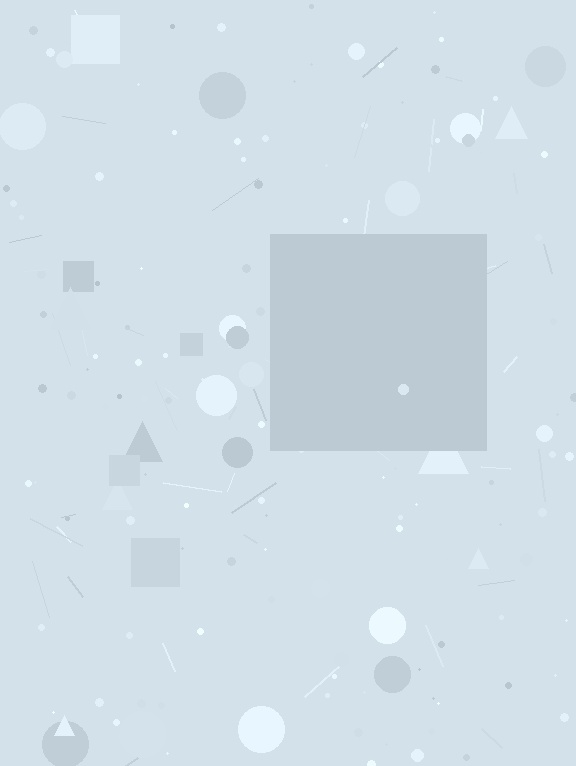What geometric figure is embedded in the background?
A square is embedded in the background.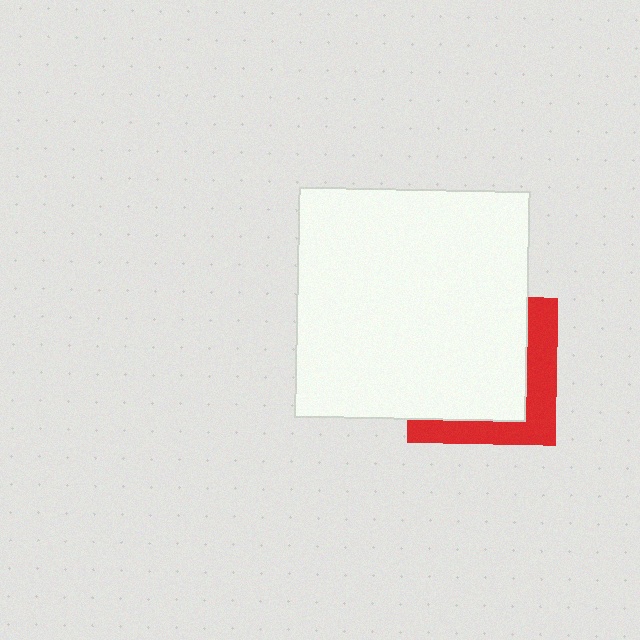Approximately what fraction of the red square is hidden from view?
Roughly 67% of the red square is hidden behind the white square.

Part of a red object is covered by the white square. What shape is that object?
It is a square.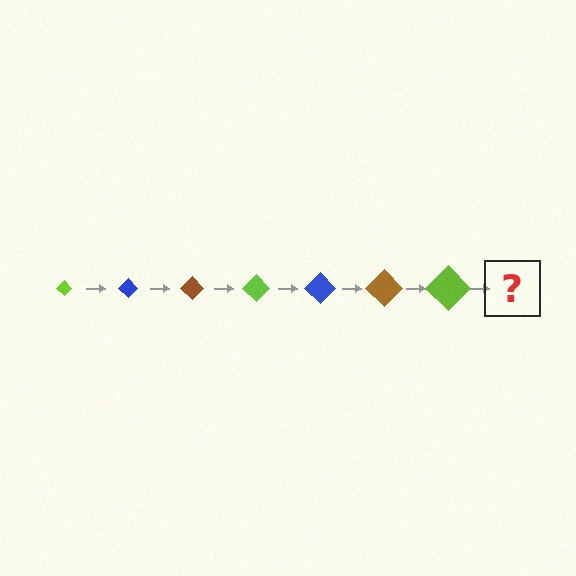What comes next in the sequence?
The next element should be a blue diamond, larger than the previous one.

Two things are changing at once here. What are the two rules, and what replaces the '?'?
The two rules are that the diamond grows larger each step and the color cycles through lime, blue, and brown. The '?' should be a blue diamond, larger than the previous one.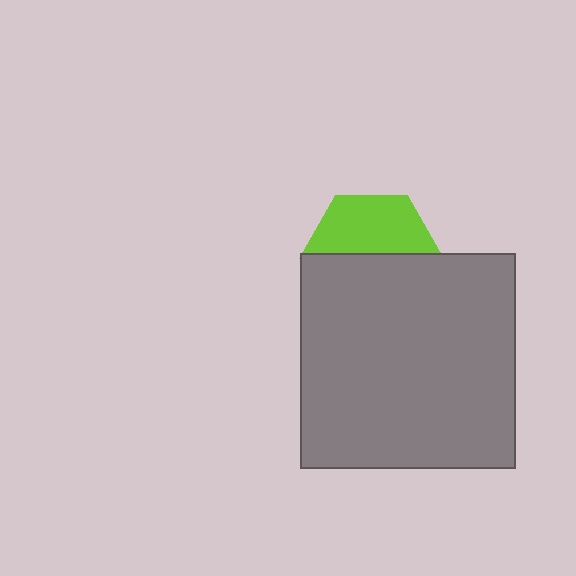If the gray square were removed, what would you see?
You would see the complete lime hexagon.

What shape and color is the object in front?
The object in front is a gray square.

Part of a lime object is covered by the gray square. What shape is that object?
It is a hexagon.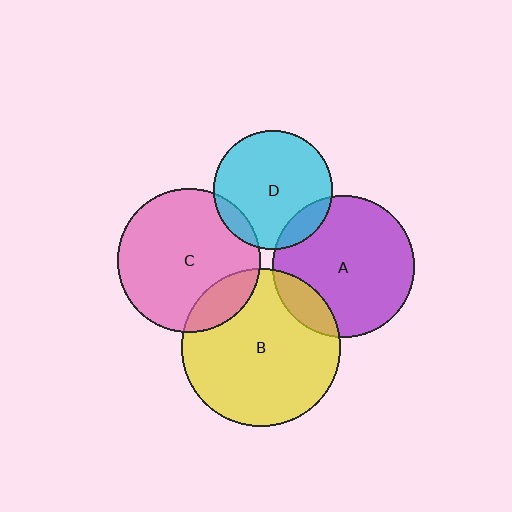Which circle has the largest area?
Circle B (yellow).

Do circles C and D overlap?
Yes.